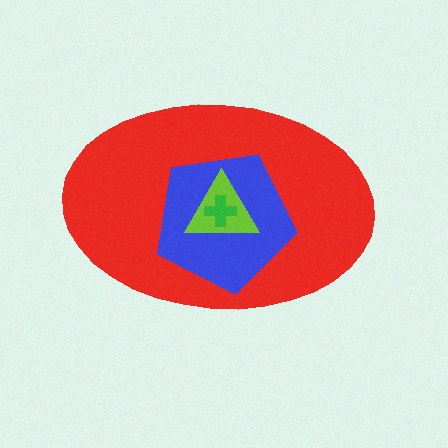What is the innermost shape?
The green cross.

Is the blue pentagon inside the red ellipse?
Yes.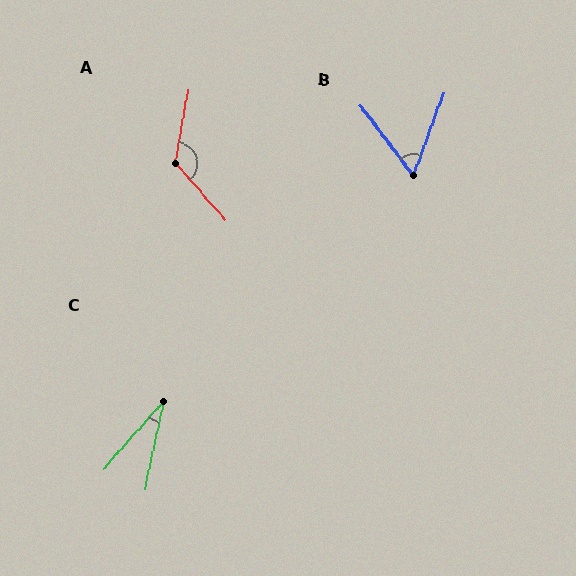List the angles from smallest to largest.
C (29°), B (57°), A (128°).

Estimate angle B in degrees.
Approximately 57 degrees.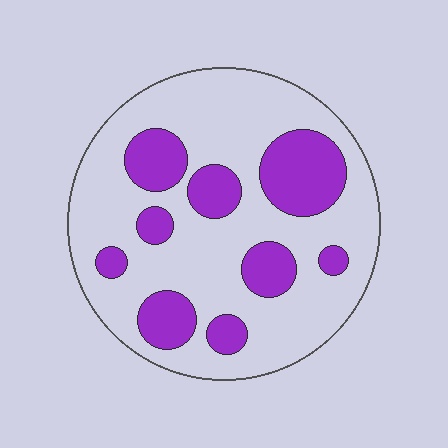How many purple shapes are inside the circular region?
9.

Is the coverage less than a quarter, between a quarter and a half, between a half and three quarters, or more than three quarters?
Between a quarter and a half.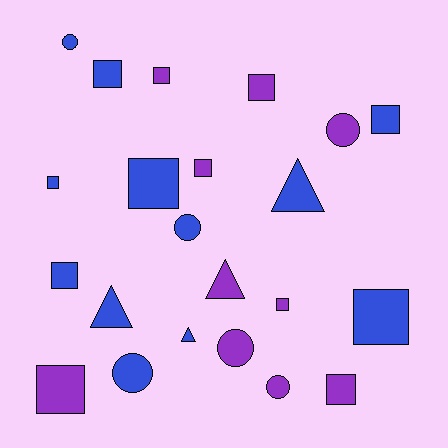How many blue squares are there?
There are 6 blue squares.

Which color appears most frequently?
Blue, with 12 objects.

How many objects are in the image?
There are 22 objects.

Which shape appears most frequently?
Square, with 12 objects.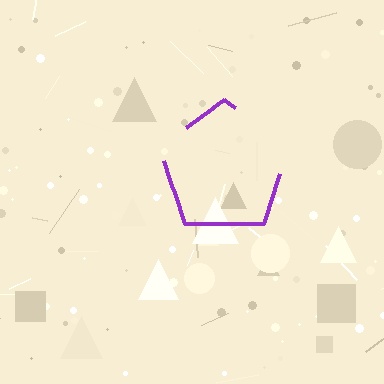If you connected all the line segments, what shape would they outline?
They would outline a pentagon.